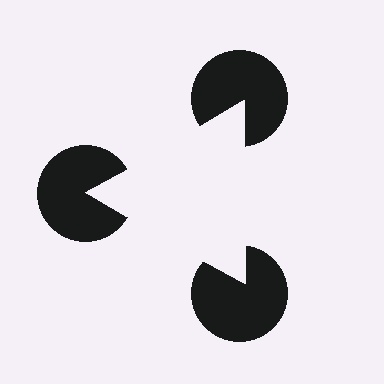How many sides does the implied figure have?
3 sides.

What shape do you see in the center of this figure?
An illusory triangle — its edges are inferred from the aligned wedge cuts in the pac-man discs, not physically drawn.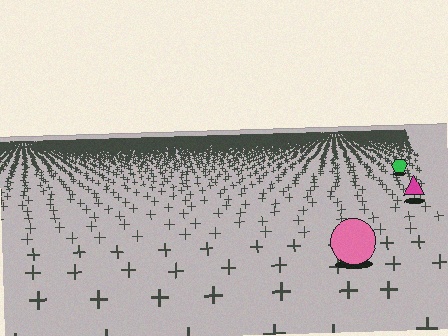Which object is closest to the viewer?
The pink circle is closest. The texture marks near it are larger and more spread out.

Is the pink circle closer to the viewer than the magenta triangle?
Yes. The pink circle is closer — you can tell from the texture gradient: the ground texture is coarser near it.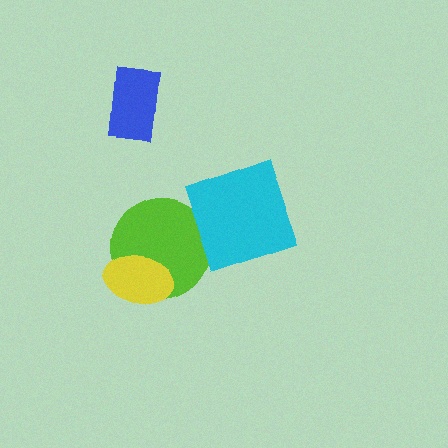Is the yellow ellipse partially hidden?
No, no other shape covers it.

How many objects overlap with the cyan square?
0 objects overlap with the cyan square.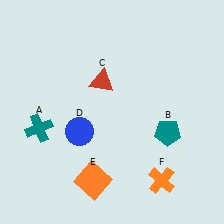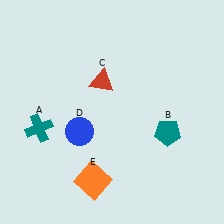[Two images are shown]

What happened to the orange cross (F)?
The orange cross (F) was removed in Image 2. It was in the bottom-right area of Image 1.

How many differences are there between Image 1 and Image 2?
There is 1 difference between the two images.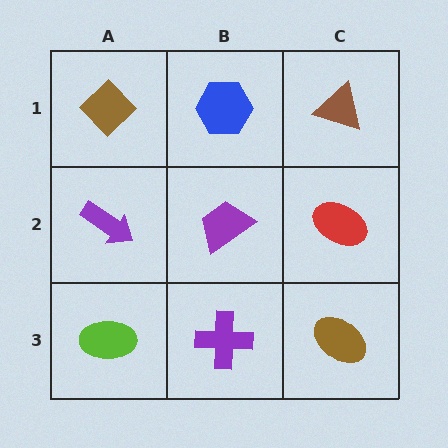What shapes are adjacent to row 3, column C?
A red ellipse (row 2, column C), a purple cross (row 3, column B).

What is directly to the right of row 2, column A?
A purple trapezoid.